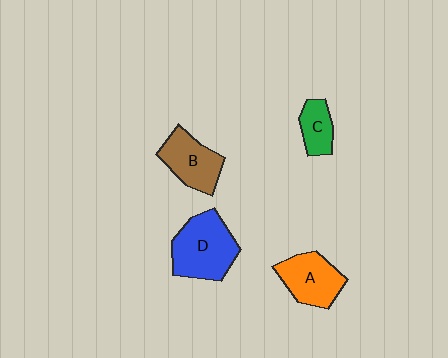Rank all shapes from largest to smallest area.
From largest to smallest: D (blue), A (orange), B (brown), C (green).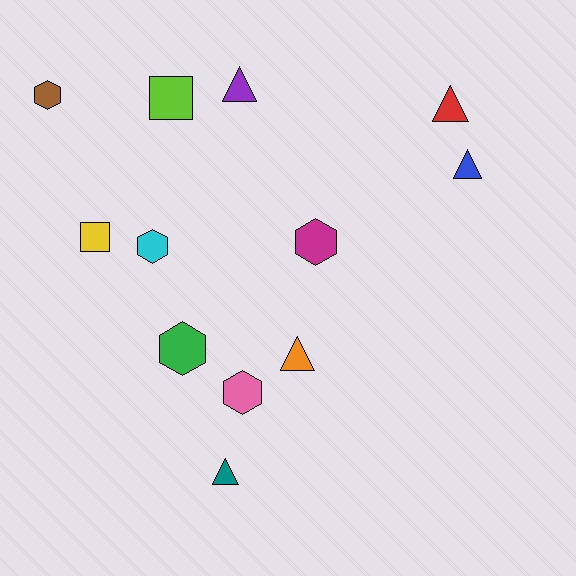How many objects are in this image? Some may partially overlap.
There are 12 objects.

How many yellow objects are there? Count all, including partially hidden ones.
There is 1 yellow object.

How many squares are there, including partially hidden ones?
There are 2 squares.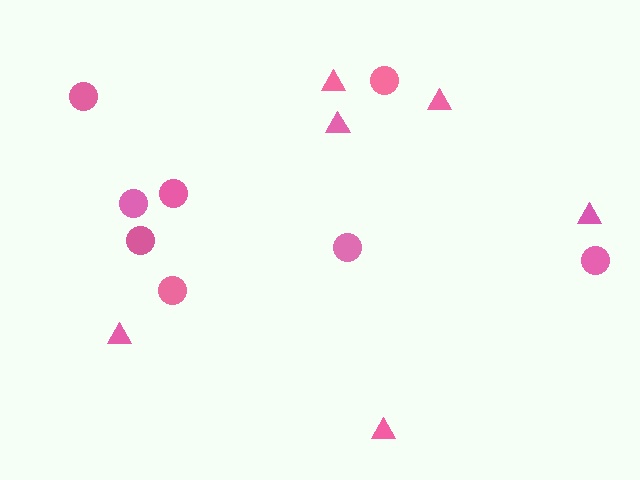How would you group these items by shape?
There are 2 groups: one group of triangles (6) and one group of circles (8).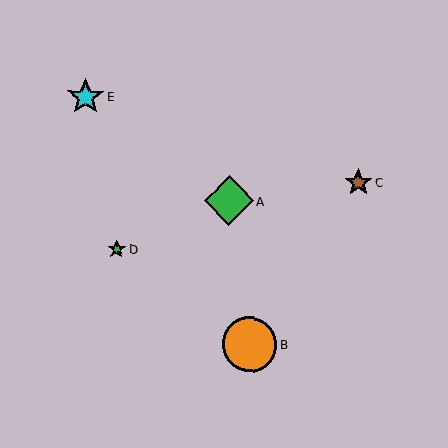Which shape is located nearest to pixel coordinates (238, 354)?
The orange circle (labeled B) at (250, 345) is nearest to that location.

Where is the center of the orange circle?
The center of the orange circle is at (250, 345).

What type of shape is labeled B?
Shape B is an orange circle.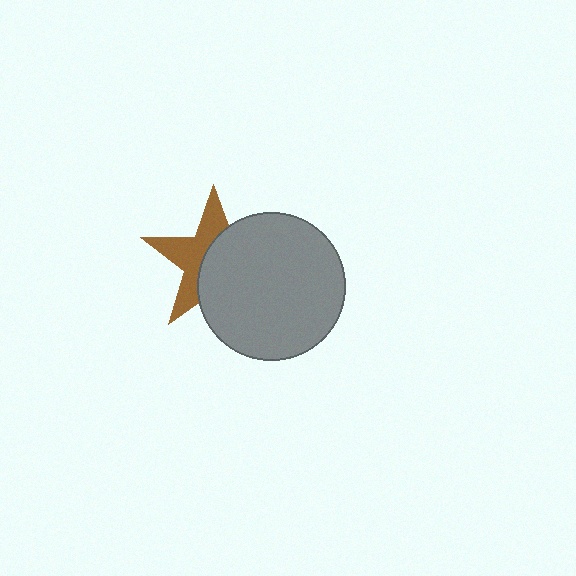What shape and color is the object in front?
The object in front is a gray circle.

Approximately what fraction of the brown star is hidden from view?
Roughly 55% of the brown star is hidden behind the gray circle.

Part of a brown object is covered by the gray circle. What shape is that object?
It is a star.